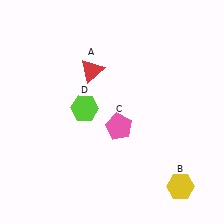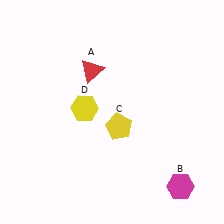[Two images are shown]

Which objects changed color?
B changed from yellow to magenta. C changed from pink to yellow. D changed from lime to yellow.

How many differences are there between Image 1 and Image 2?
There are 3 differences between the two images.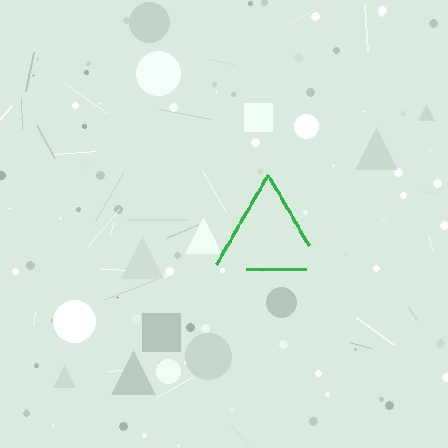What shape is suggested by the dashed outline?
The dashed outline suggests a triangle.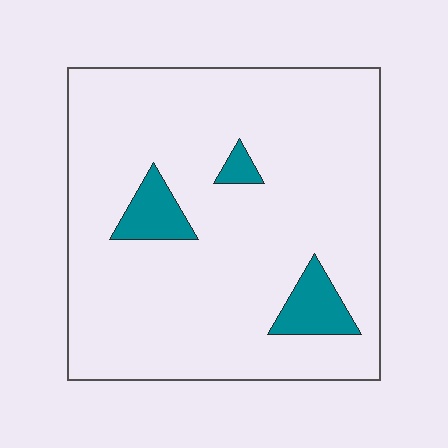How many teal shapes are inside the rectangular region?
3.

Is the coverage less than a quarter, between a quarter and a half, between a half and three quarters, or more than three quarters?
Less than a quarter.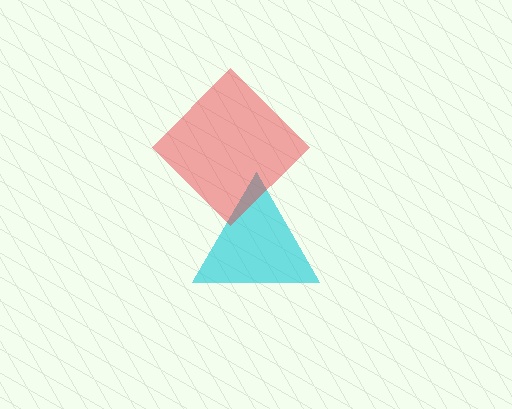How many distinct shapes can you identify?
There are 2 distinct shapes: a cyan triangle, a red diamond.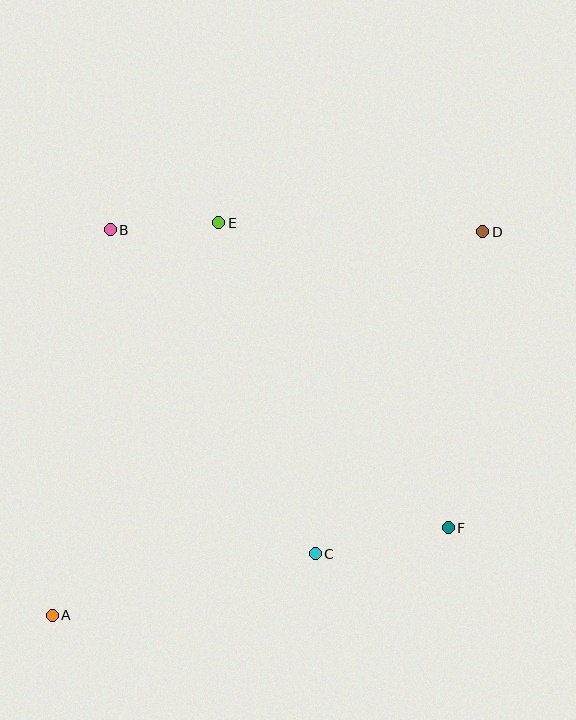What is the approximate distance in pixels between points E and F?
The distance between E and F is approximately 382 pixels.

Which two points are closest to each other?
Points B and E are closest to each other.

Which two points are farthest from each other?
Points A and D are farthest from each other.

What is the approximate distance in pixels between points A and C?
The distance between A and C is approximately 270 pixels.